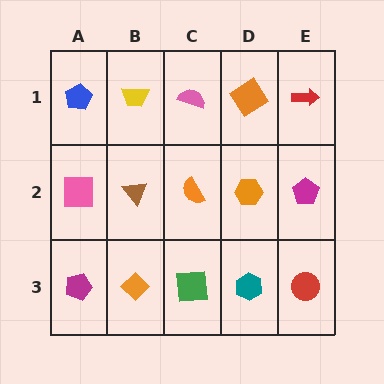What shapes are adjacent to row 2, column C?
A pink semicircle (row 1, column C), a green square (row 3, column C), a brown triangle (row 2, column B), an orange hexagon (row 2, column D).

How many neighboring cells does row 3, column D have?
3.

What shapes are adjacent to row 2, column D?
An orange diamond (row 1, column D), a teal hexagon (row 3, column D), an orange semicircle (row 2, column C), a magenta pentagon (row 2, column E).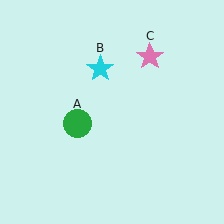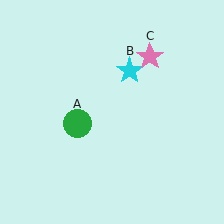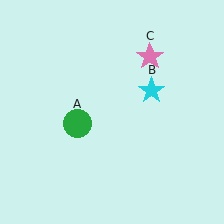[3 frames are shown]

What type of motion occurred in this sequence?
The cyan star (object B) rotated clockwise around the center of the scene.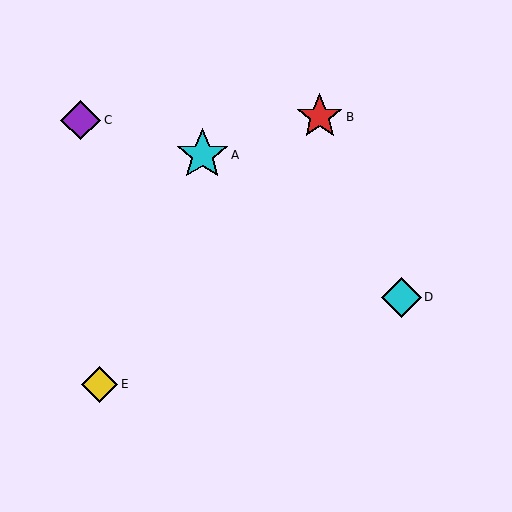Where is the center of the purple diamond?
The center of the purple diamond is at (81, 120).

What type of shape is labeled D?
Shape D is a cyan diamond.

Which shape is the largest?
The cyan star (labeled A) is the largest.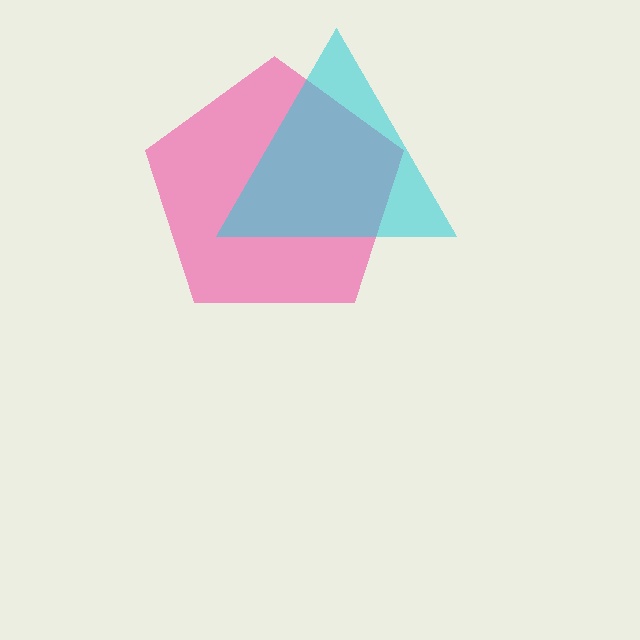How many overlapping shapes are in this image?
There are 2 overlapping shapes in the image.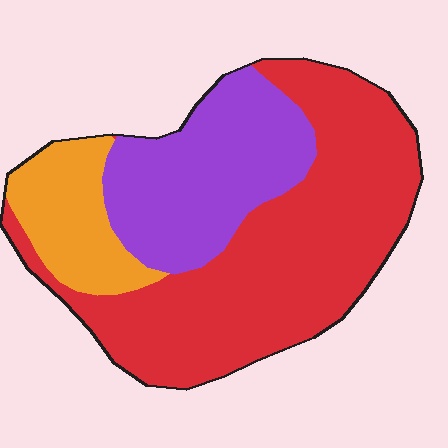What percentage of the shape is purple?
Purple takes up about one quarter (1/4) of the shape.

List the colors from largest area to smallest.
From largest to smallest: red, purple, orange.